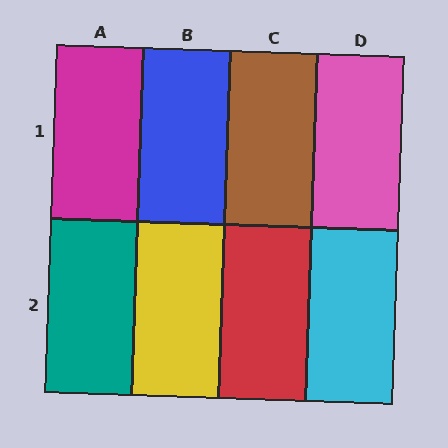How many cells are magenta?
1 cell is magenta.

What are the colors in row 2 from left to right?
Teal, yellow, red, cyan.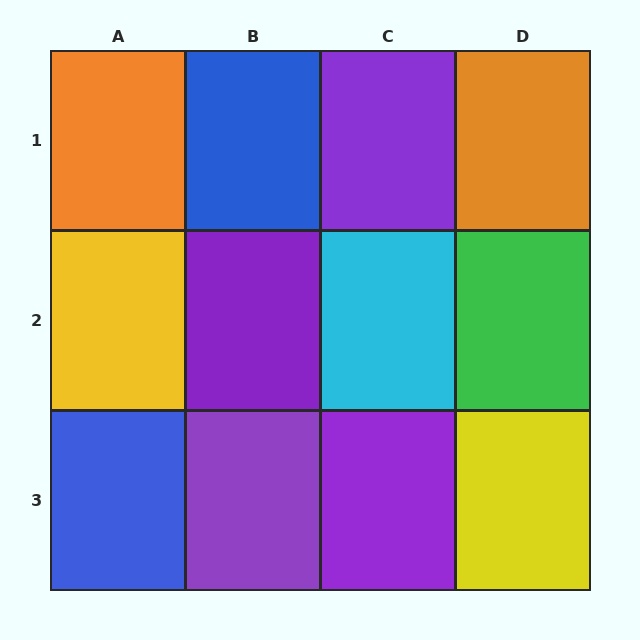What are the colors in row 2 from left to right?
Yellow, purple, cyan, green.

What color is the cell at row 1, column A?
Orange.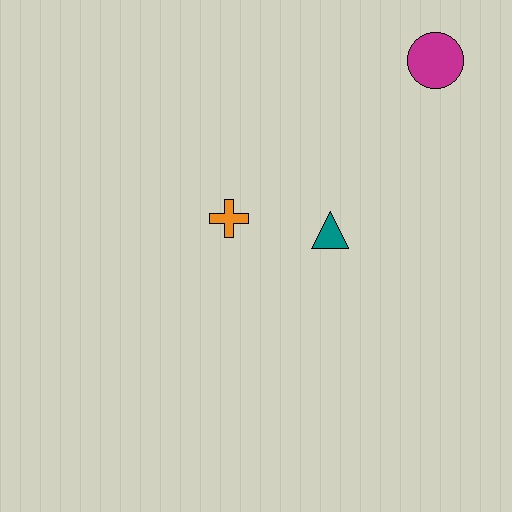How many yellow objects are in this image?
There are no yellow objects.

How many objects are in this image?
There are 3 objects.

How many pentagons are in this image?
There are no pentagons.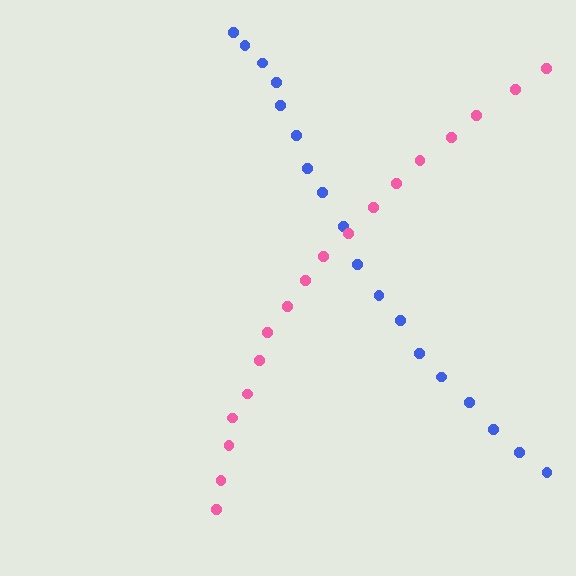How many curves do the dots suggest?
There are 2 distinct paths.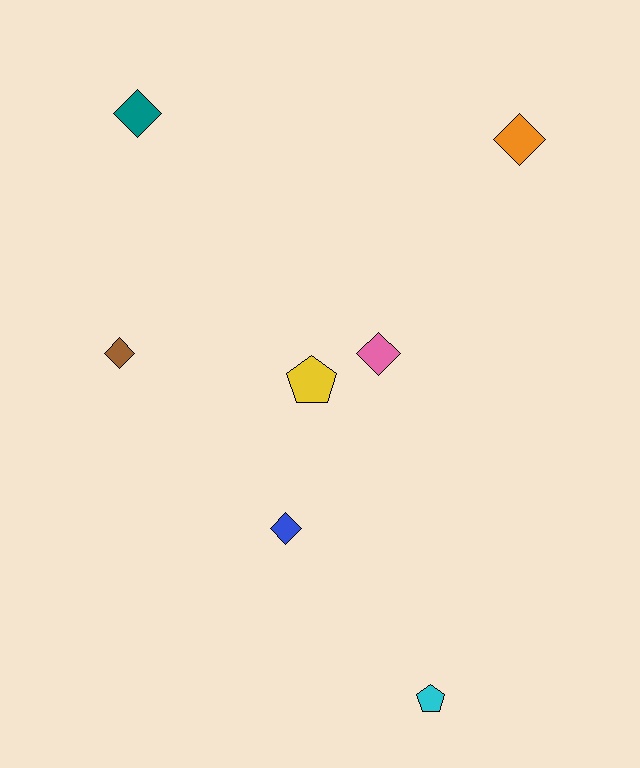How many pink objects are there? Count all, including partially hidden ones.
There is 1 pink object.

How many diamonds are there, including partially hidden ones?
There are 5 diamonds.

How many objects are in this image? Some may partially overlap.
There are 7 objects.